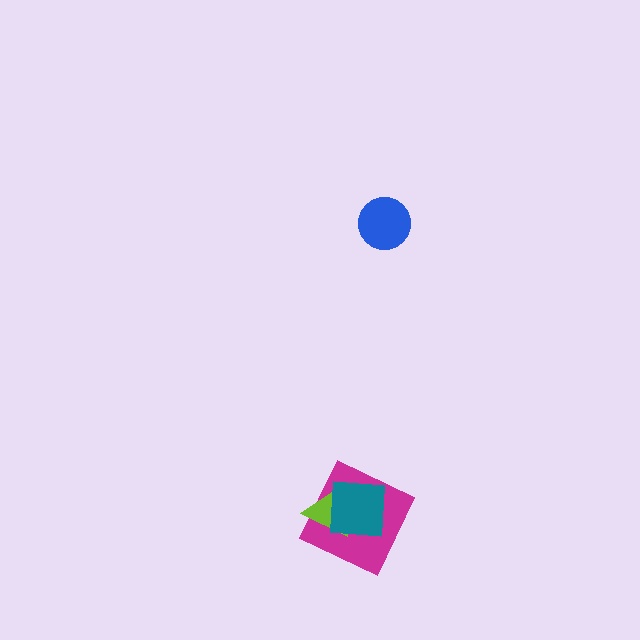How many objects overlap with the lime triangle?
2 objects overlap with the lime triangle.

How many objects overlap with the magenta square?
2 objects overlap with the magenta square.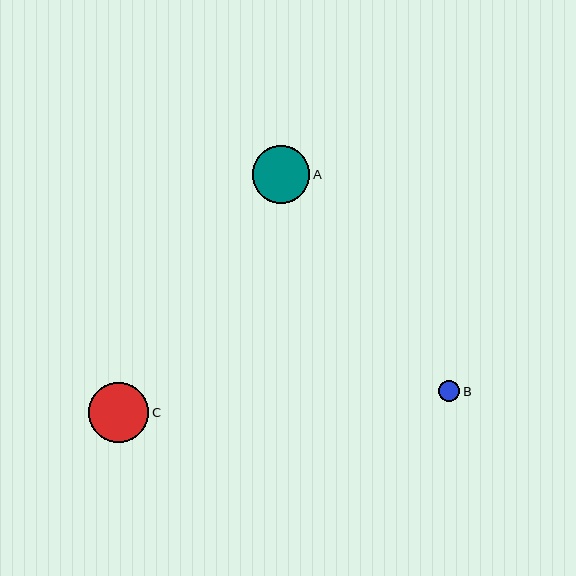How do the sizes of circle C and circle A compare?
Circle C and circle A are approximately the same size.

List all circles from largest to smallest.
From largest to smallest: C, A, B.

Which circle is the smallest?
Circle B is the smallest with a size of approximately 22 pixels.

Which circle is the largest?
Circle C is the largest with a size of approximately 60 pixels.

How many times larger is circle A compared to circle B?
Circle A is approximately 2.7 times the size of circle B.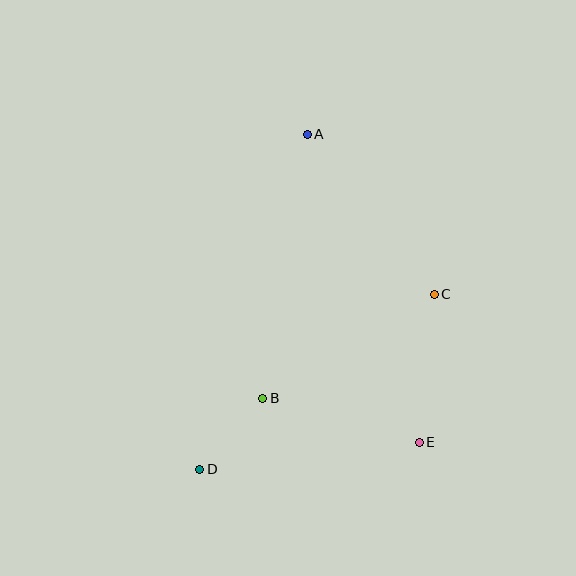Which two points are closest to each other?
Points B and D are closest to each other.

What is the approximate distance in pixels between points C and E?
The distance between C and E is approximately 149 pixels.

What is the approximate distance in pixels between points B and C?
The distance between B and C is approximately 200 pixels.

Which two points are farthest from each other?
Points A and D are farthest from each other.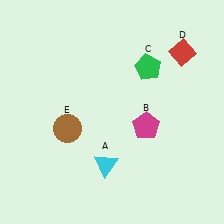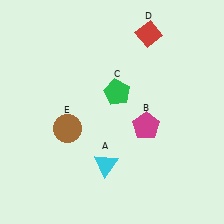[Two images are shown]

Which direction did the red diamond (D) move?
The red diamond (D) moved left.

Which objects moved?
The objects that moved are: the green pentagon (C), the red diamond (D).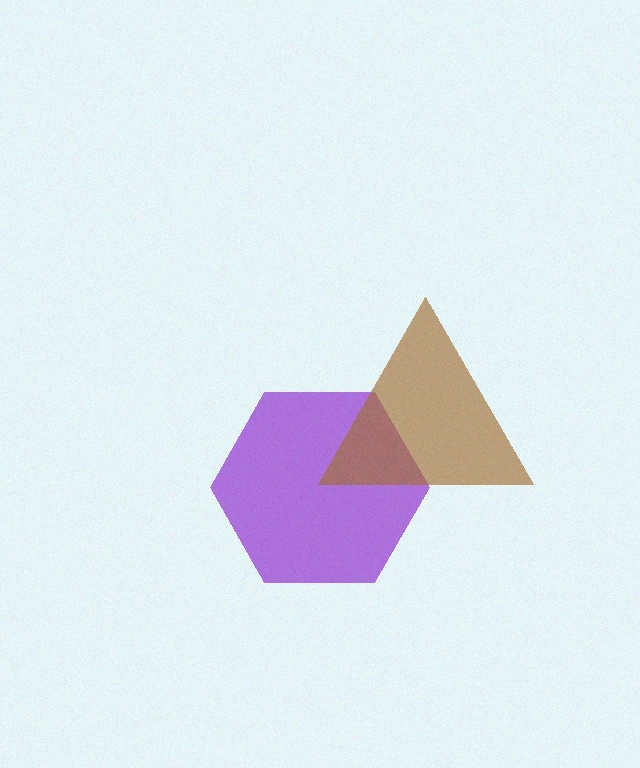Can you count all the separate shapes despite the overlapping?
Yes, there are 2 separate shapes.